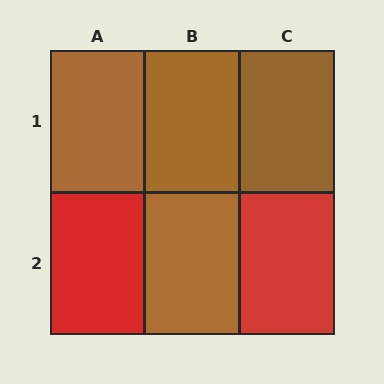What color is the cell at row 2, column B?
Brown.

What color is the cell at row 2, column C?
Red.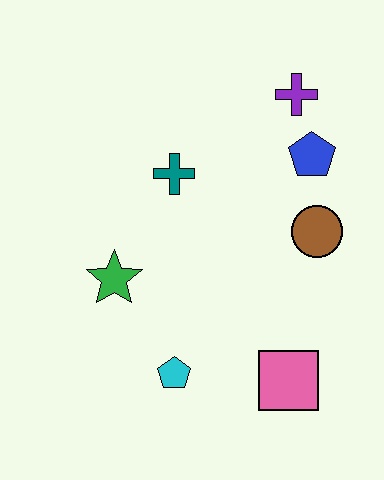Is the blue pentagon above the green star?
Yes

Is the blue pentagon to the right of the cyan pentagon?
Yes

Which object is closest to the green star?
The cyan pentagon is closest to the green star.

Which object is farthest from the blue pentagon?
The cyan pentagon is farthest from the blue pentagon.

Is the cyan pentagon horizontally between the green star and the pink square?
Yes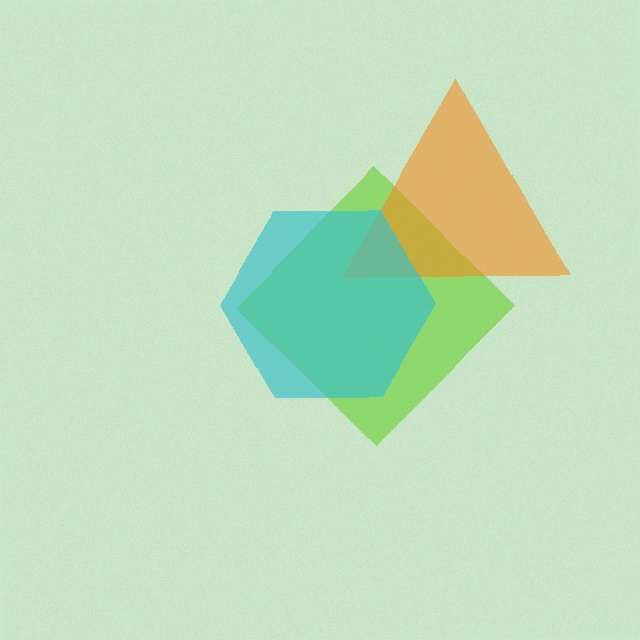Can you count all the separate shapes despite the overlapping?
Yes, there are 3 separate shapes.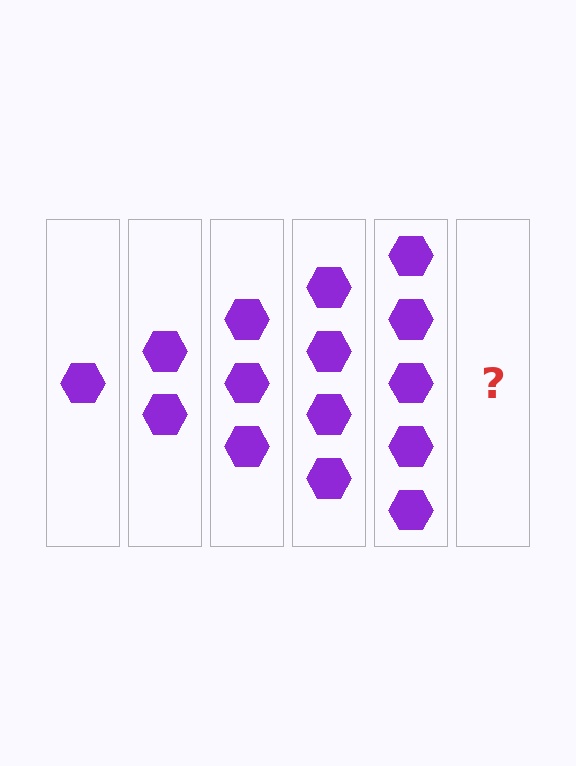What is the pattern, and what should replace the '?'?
The pattern is that each step adds one more hexagon. The '?' should be 6 hexagons.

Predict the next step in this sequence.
The next step is 6 hexagons.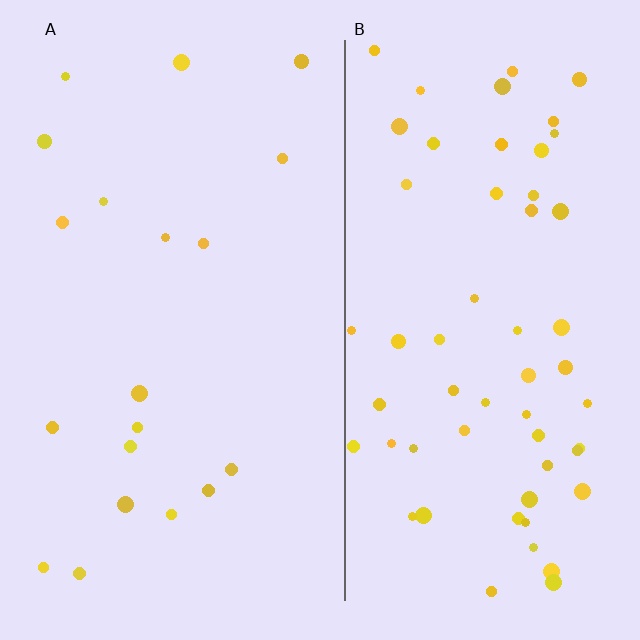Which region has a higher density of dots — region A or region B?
B (the right).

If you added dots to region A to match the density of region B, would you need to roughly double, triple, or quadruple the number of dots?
Approximately triple.